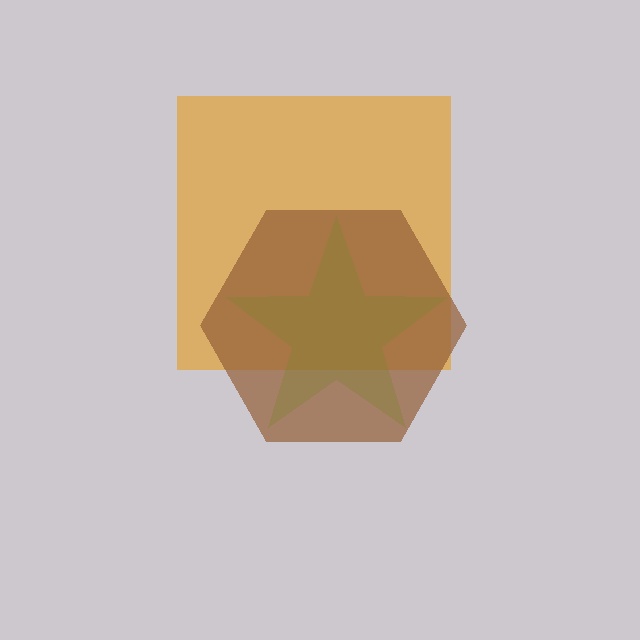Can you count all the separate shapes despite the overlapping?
Yes, there are 3 separate shapes.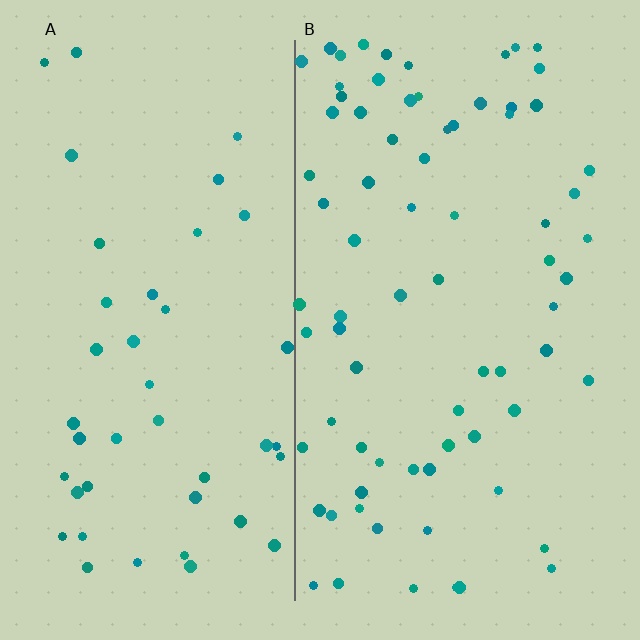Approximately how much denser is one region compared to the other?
Approximately 1.7× — region B over region A.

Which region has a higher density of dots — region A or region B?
B (the right).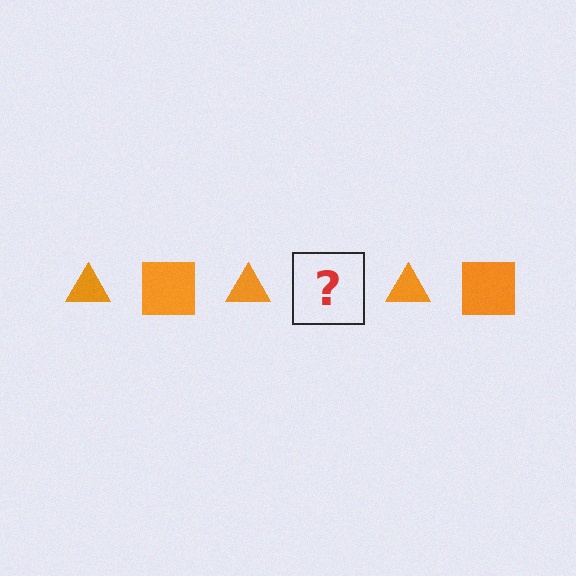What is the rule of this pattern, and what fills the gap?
The rule is that the pattern cycles through triangle, square shapes in orange. The gap should be filled with an orange square.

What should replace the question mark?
The question mark should be replaced with an orange square.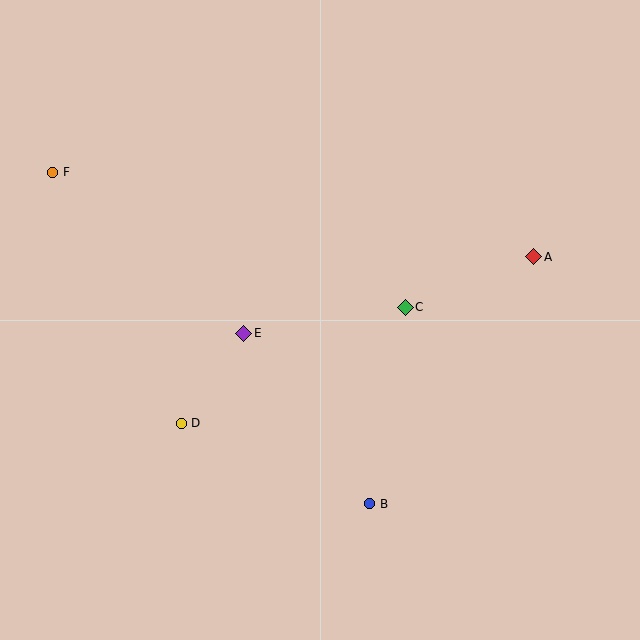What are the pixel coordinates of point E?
Point E is at (244, 333).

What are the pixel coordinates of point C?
Point C is at (405, 307).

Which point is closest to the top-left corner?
Point F is closest to the top-left corner.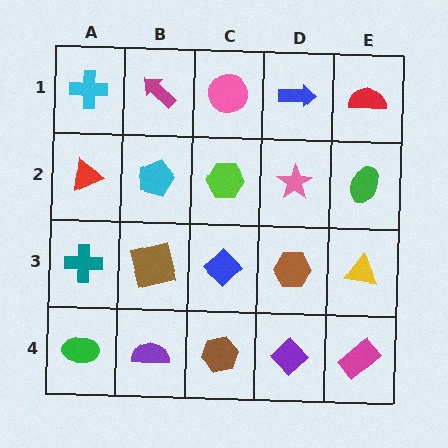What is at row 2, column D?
A pink star.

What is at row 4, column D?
A purple diamond.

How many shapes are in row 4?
5 shapes.